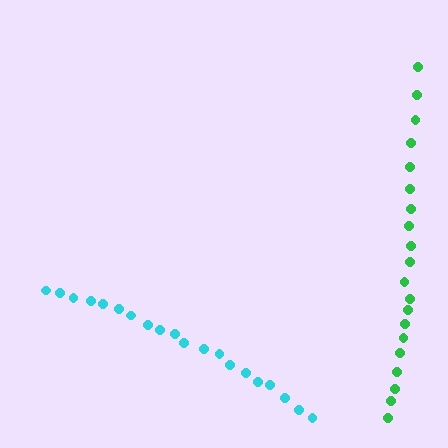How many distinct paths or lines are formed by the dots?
There are 2 distinct paths.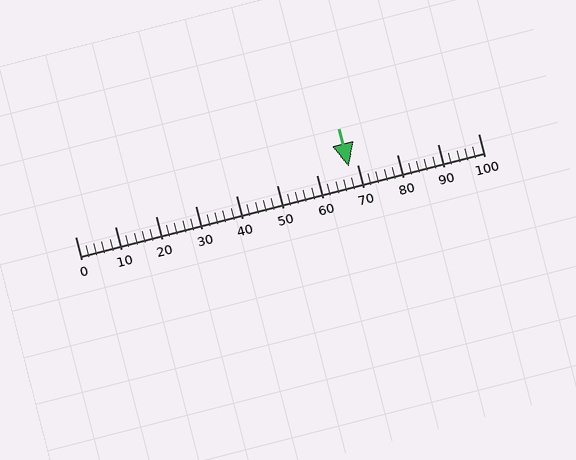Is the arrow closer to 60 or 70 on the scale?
The arrow is closer to 70.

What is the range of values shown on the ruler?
The ruler shows values from 0 to 100.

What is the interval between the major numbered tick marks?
The major tick marks are spaced 10 units apart.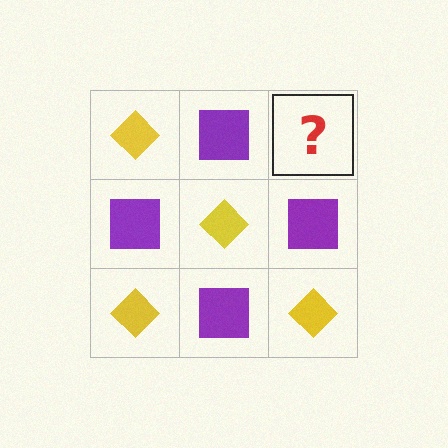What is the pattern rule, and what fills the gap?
The rule is that it alternates yellow diamond and purple square in a checkerboard pattern. The gap should be filled with a yellow diamond.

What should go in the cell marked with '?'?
The missing cell should contain a yellow diamond.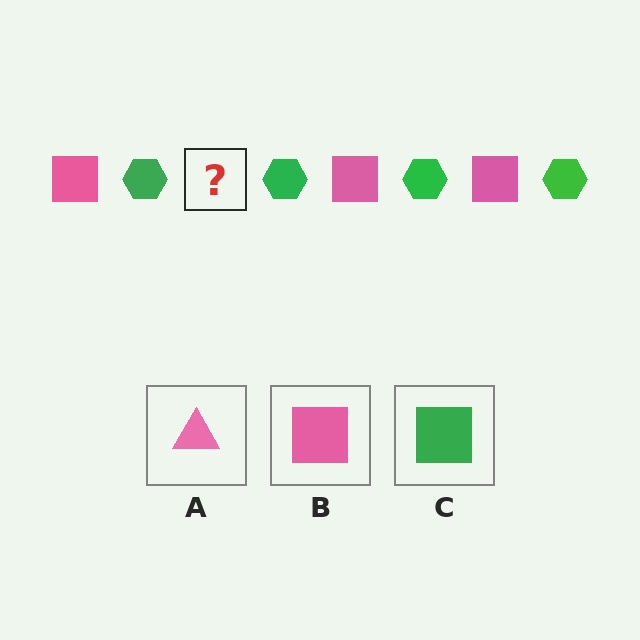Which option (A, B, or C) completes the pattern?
B.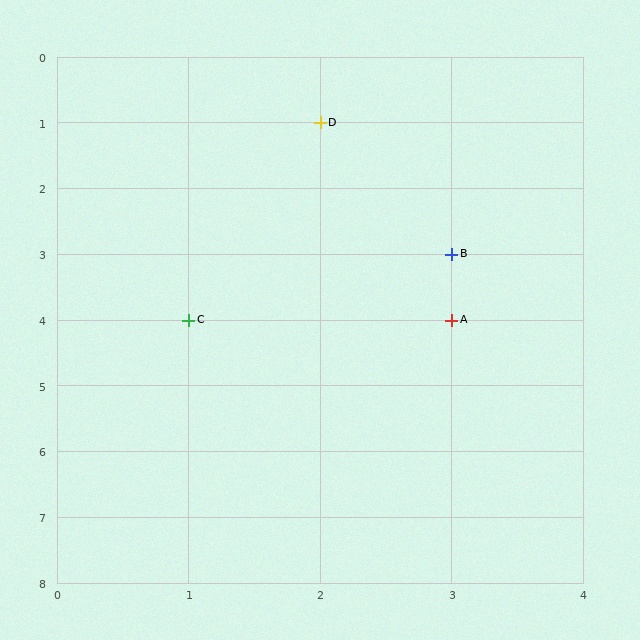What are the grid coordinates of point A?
Point A is at grid coordinates (3, 4).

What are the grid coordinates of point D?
Point D is at grid coordinates (2, 1).